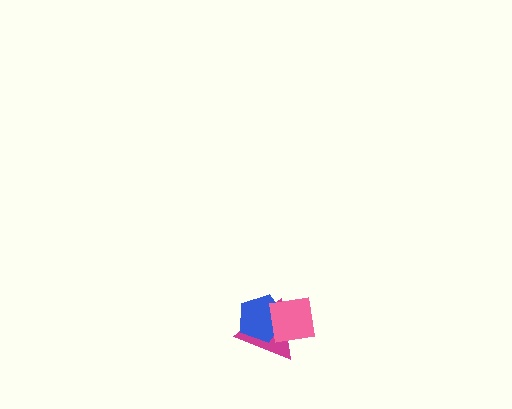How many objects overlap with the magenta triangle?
2 objects overlap with the magenta triangle.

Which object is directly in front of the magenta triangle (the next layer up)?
The blue pentagon is directly in front of the magenta triangle.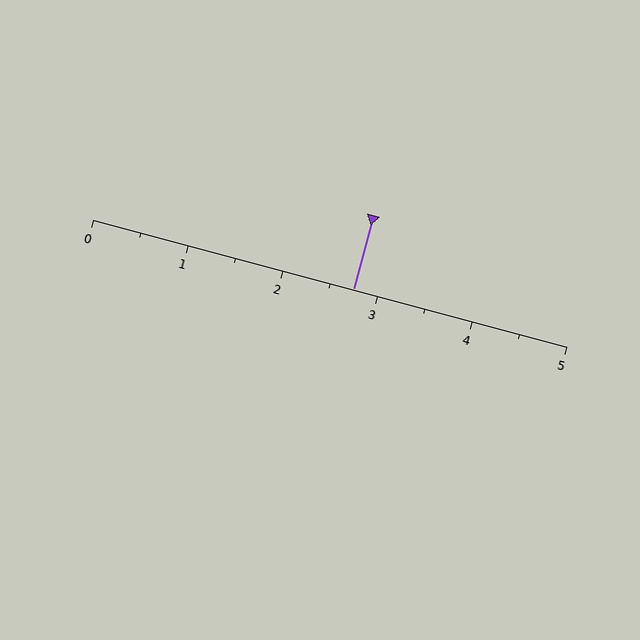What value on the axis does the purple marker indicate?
The marker indicates approximately 2.8.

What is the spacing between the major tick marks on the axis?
The major ticks are spaced 1 apart.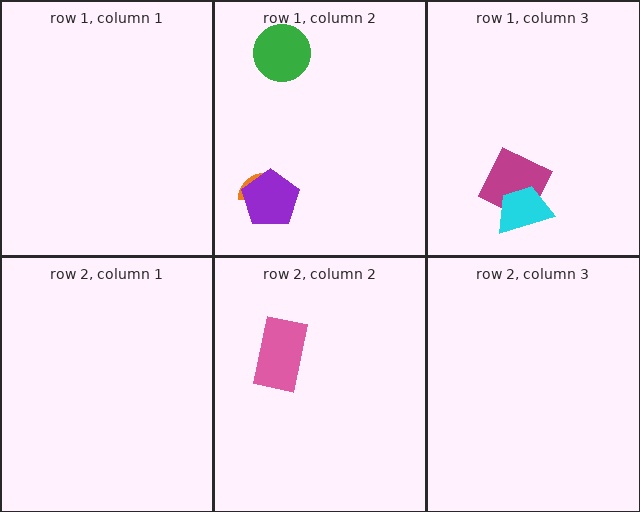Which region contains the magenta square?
The row 1, column 3 region.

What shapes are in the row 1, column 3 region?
The magenta square, the cyan trapezoid.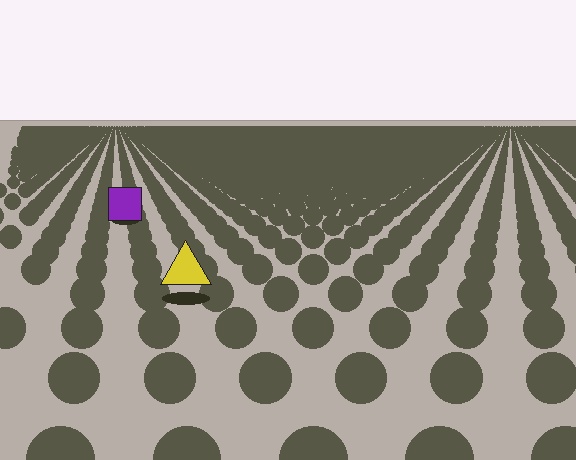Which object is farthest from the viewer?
The purple square is farthest from the viewer. It appears smaller and the ground texture around it is denser.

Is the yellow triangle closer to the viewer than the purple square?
Yes. The yellow triangle is closer — you can tell from the texture gradient: the ground texture is coarser near it.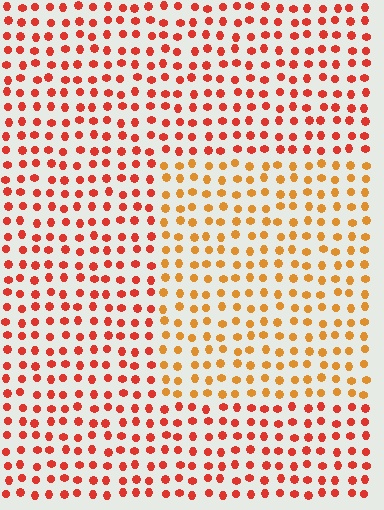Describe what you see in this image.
The image is filled with small red elements in a uniform arrangement. A rectangle-shaped region is visible where the elements are tinted to a slightly different hue, forming a subtle color boundary.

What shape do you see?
I see a rectangle.